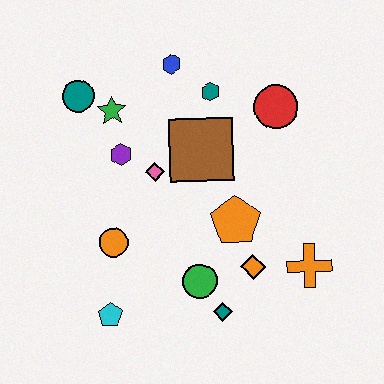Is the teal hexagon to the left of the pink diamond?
No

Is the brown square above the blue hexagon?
No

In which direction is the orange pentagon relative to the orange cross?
The orange pentagon is to the left of the orange cross.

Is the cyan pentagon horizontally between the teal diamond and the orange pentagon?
No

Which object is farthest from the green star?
The orange cross is farthest from the green star.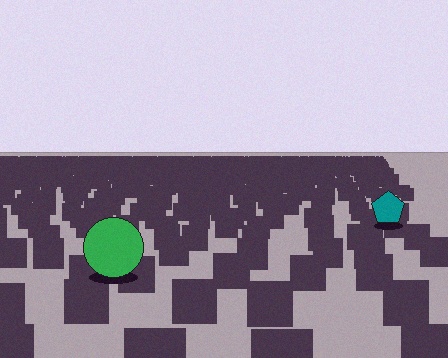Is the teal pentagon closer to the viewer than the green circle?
No. The green circle is closer — you can tell from the texture gradient: the ground texture is coarser near it.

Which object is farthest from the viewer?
The teal pentagon is farthest from the viewer. It appears smaller and the ground texture around it is denser.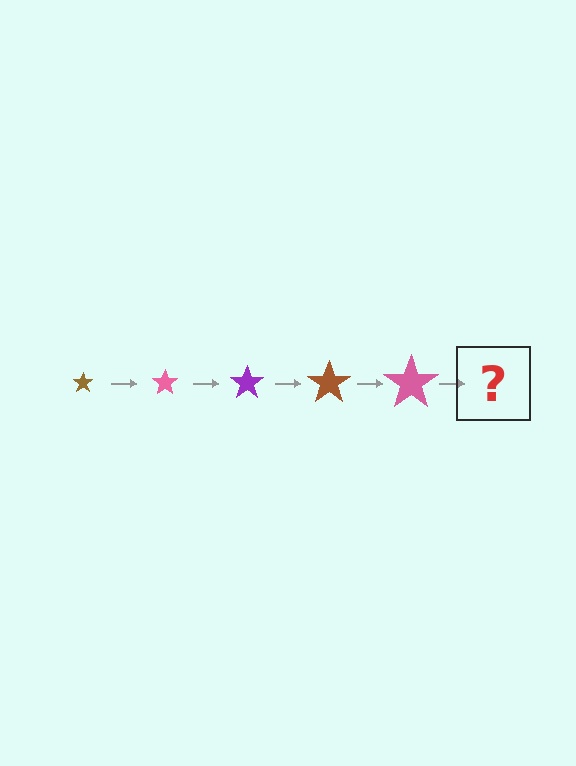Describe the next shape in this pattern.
It should be a purple star, larger than the previous one.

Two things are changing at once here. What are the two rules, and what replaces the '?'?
The two rules are that the star grows larger each step and the color cycles through brown, pink, and purple. The '?' should be a purple star, larger than the previous one.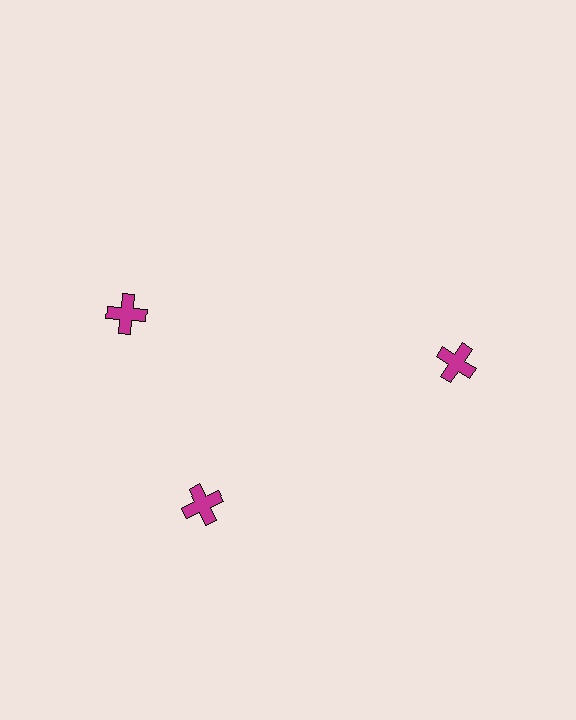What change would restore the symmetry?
The symmetry would be restored by rotating it back into even spacing with its neighbors so that all 3 crosses sit at equal angles and equal distance from the center.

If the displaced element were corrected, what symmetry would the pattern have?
It would have 3-fold rotational symmetry — the pattern would map onto itself every 120 degrees.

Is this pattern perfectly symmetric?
No. The 3 magenta crosses are arranged in a ring, but one element near the 11 o'clock position is rotated out of alignment along the ring, breaking the 3-fold rotational symmetry.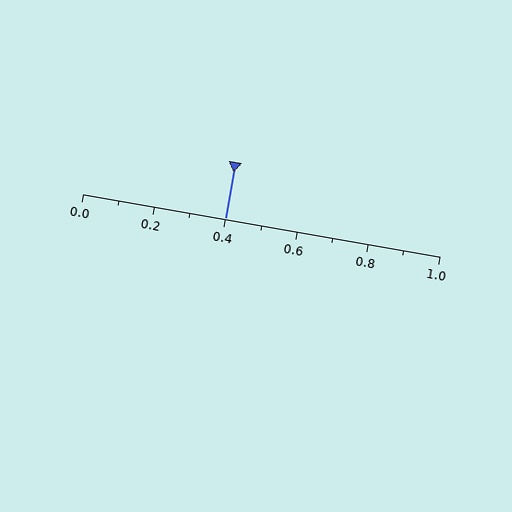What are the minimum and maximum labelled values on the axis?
The axis runs from 0.0 to 1.0.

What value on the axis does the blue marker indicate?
The marker indicates approximately 0.4.